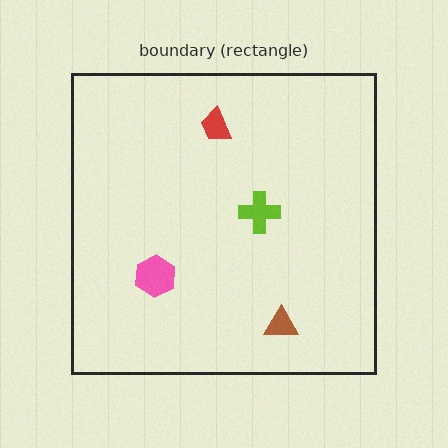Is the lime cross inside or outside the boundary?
Inside.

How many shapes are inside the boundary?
4 inside, 0 outside.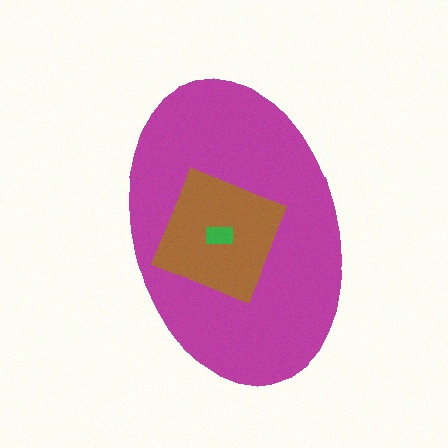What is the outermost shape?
The magenta ellipse.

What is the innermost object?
The green rectangle.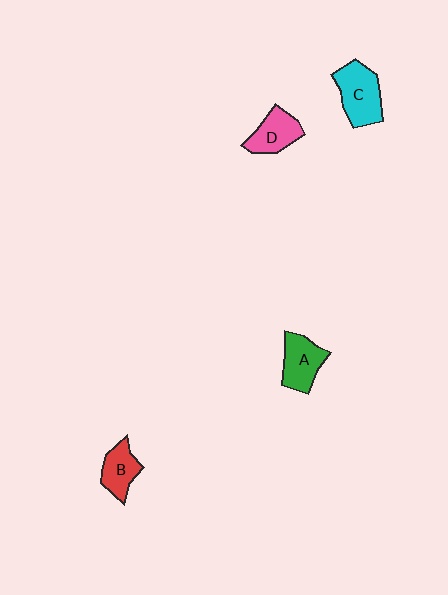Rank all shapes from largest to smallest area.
From largest to smallest: C (cyan), A (green), D (pink), B (red).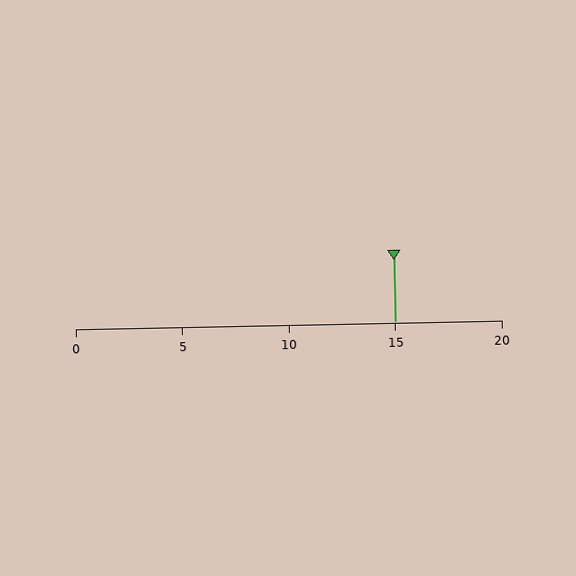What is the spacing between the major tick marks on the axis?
The major ticks are spaced 5 apart.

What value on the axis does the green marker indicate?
The marker indicates approximately 15.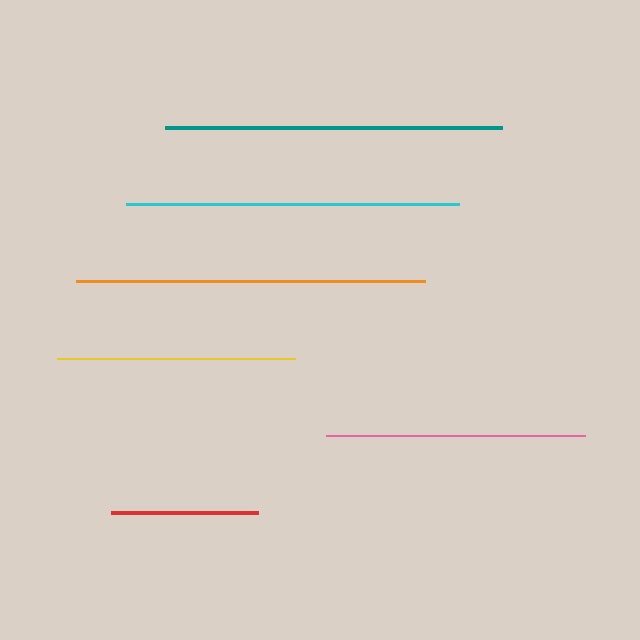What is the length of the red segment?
The red segment is approximately 147 pixels long.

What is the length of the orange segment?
The orange segment is approximately 349 pixels long.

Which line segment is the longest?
The orange line is the longest at approximately 349 pixels.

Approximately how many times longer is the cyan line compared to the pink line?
The cyan line is approximately 1.3 times the length of the pink line.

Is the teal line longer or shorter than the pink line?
The teal line is longer than the pink line.